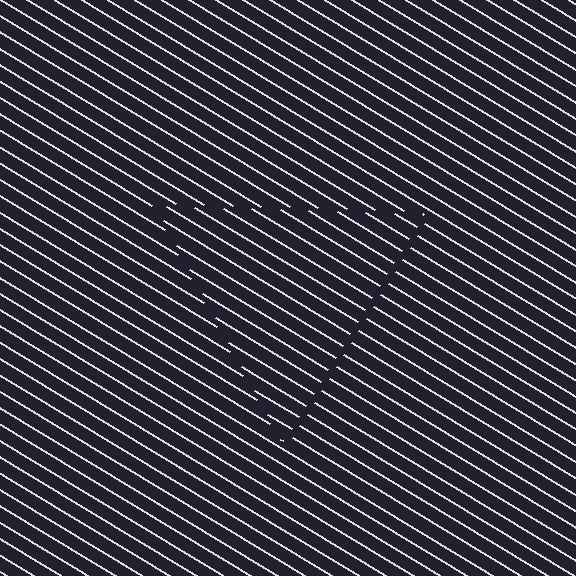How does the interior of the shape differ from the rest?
The interior of the shape contains the same grating, shifted by half a period — the contour is defined by the phase discontinuity where line-ends from the inner and outer gratings abut.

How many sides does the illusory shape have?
3 sides — the line-ends trace a triangle.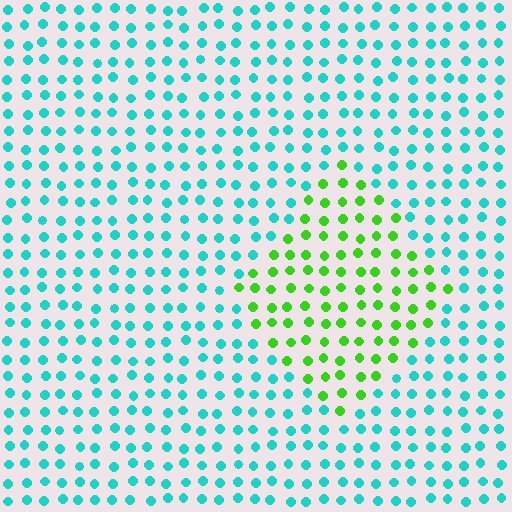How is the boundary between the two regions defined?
The boundary is defined purely by a slight shift in hue (about 64 degrees). Spacing, size, and orientation are identical on both sides.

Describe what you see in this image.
The image is filled with small cyan elements in a uniform arrangement. A diamond-shaped region is visible where the elements are tinted to a slightly different hue, forming a subtle color boundary.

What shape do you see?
I see a diamond.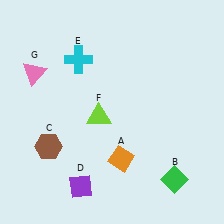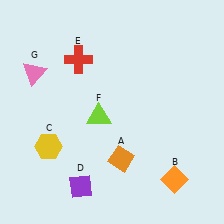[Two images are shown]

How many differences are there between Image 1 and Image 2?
There are 3 differences between the two images.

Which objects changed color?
B changed from green to orange. C changed from brown to yellow. E changed from cyan to red.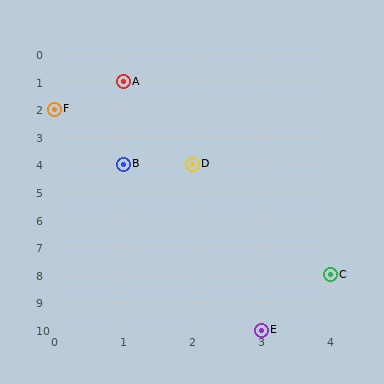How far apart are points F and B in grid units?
Points F and B are 1 column and 2 rows apart (about 2.2 grid units diagonally).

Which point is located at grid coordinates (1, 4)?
Point B is at (1, 4).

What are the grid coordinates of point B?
Point B is at grid coordinates (1, 4).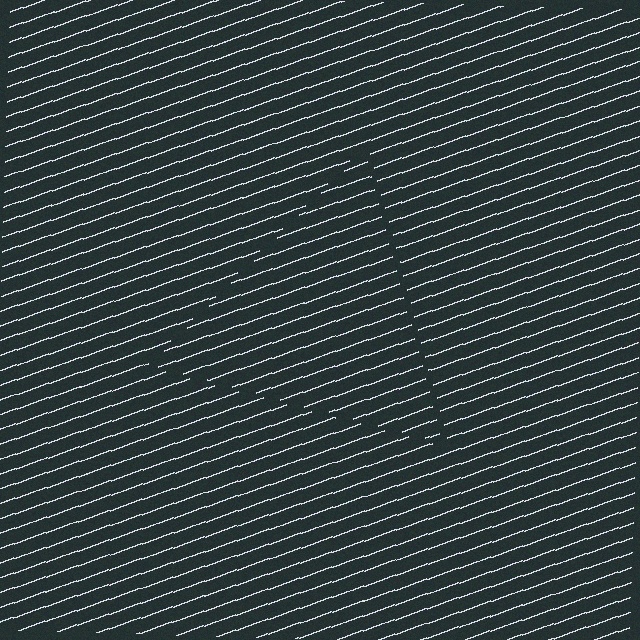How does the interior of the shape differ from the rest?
The interior of the shape contains the same grating, shifted by half a period — the contour is defined by the phase discontinuity where line-ends from the inner and outer gratings abut.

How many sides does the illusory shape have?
3 sides — the line-ends trace a triangle.